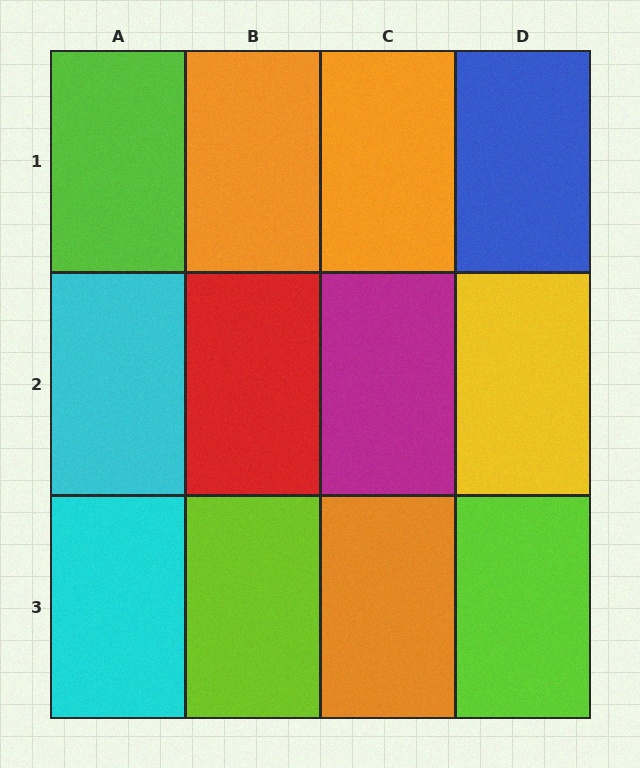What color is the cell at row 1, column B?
Orange.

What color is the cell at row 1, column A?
Lime.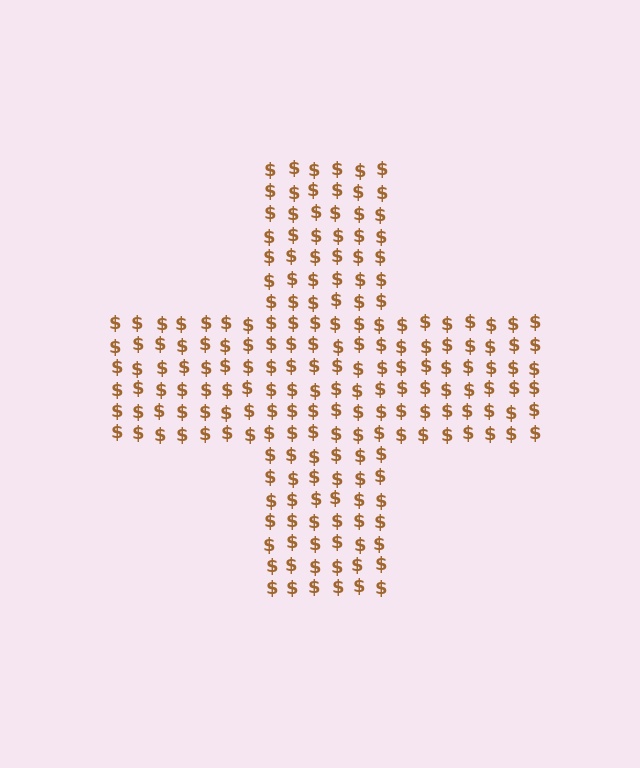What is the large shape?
The large shape is a cross.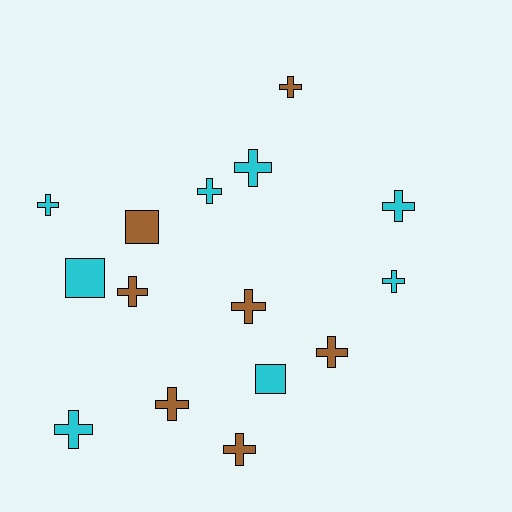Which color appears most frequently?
Cyan, with 8 objects.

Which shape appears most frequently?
Cross, with 12 objects.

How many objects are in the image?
There are 15 objects.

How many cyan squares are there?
There are 2 cyan squares.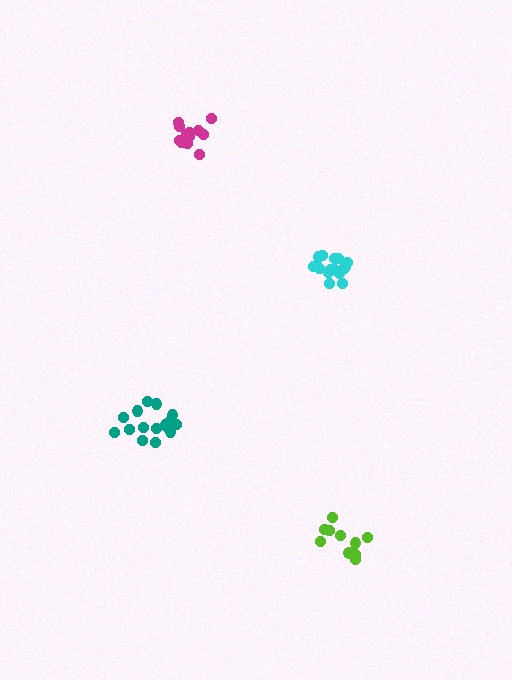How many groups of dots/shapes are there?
There are 4 groups.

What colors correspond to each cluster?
The clusters are colored: cyan, magenta, teal, lime.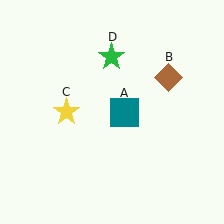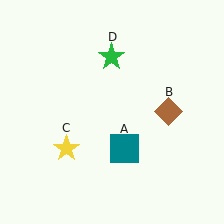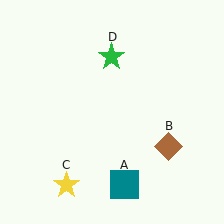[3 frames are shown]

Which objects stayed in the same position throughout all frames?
Green star (object D) remained stationary.